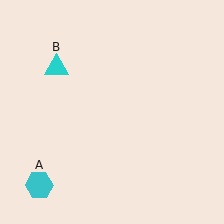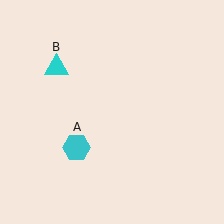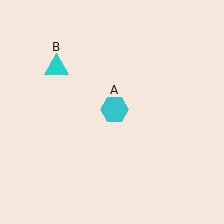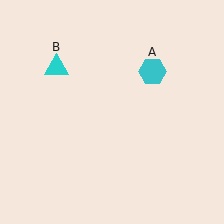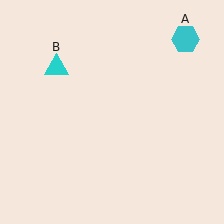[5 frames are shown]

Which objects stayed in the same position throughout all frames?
Cyan triangle (object B) remained stationary.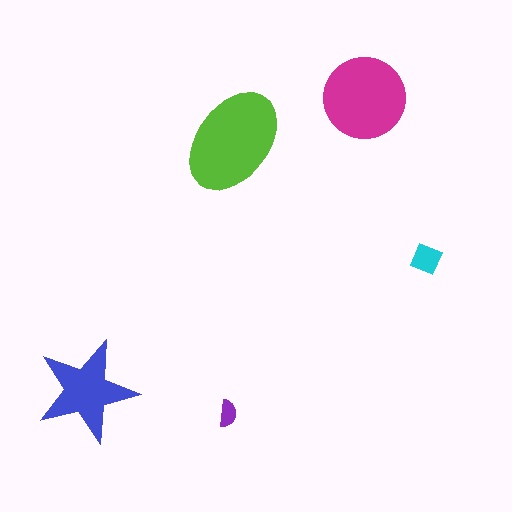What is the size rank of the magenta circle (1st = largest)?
2nd.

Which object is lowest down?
The purple semicircle is bottommost.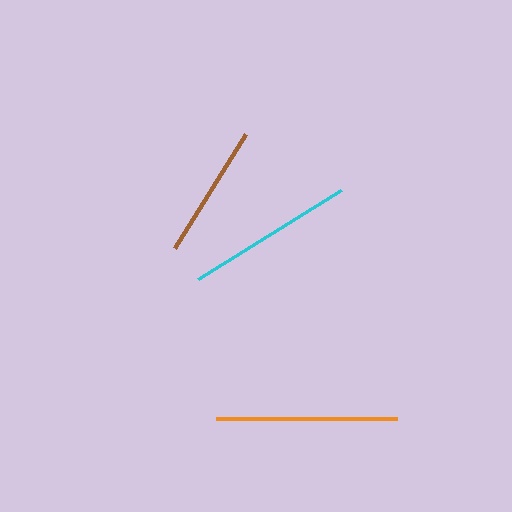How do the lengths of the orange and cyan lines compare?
The orange and cyan lines are approximately the same length.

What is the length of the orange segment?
The orange segment is approximately 182 pixels long.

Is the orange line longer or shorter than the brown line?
The orange line is longer than the brown line.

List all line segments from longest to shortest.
From longest to shortest: orange, cyan, brown.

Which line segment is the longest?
The orange line is the longest at approximately 182 pixels.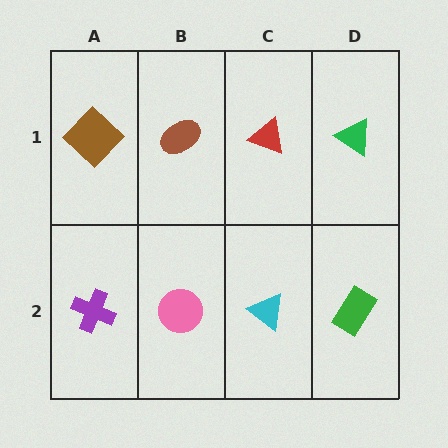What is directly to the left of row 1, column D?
A red triangle.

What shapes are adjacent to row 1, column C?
A cyan triangle (row 2, column C), a brown ellipse (row 1, column B), a green triangle (row 1, column D).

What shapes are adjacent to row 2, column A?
A brown diamond (row 1, column A), a pink circle (row 2, column B).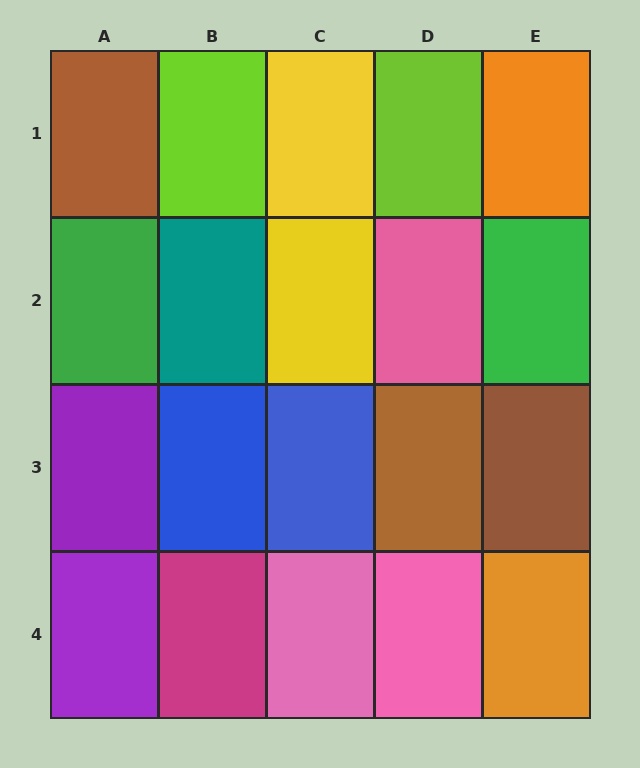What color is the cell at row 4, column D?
Pink.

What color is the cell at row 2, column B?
Teal.